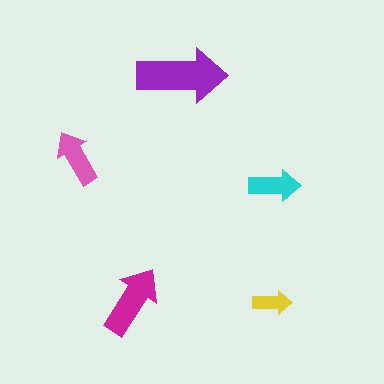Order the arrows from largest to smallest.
the purple one, the magenta one, the pink one, the cyan one, the yellow one.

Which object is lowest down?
The yellow arrow is bottommost.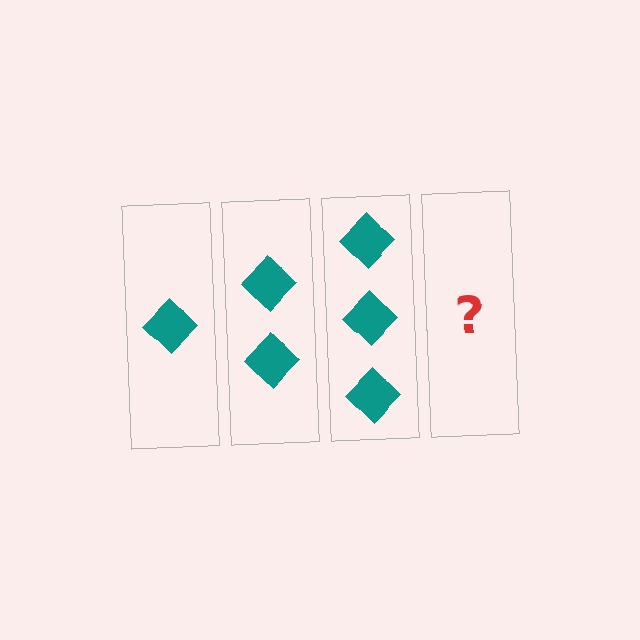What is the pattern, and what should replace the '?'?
The pattern is that each step adds one more diamond. The '?' should be 4 diamonds.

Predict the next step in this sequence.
The next step is 4 diamonds.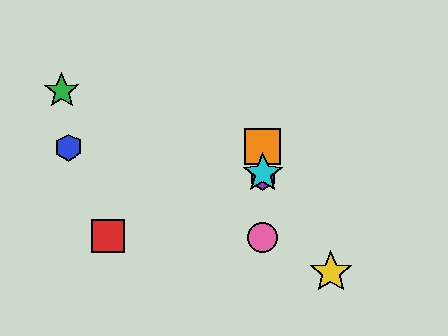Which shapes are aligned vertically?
The purple hexagon, the orange square, the cyan star, the pink circle are aligned vertically.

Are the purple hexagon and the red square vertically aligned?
No, the purple hexagon is at x≈263 and the red square is at x≈108.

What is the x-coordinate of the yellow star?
The yellow star is at x≈331.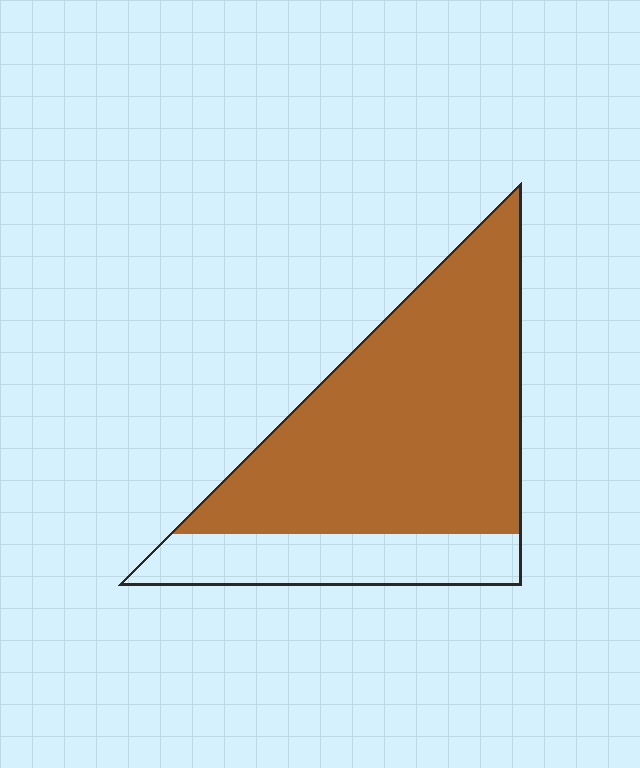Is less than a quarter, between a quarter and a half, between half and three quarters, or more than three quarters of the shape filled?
More than three quarters.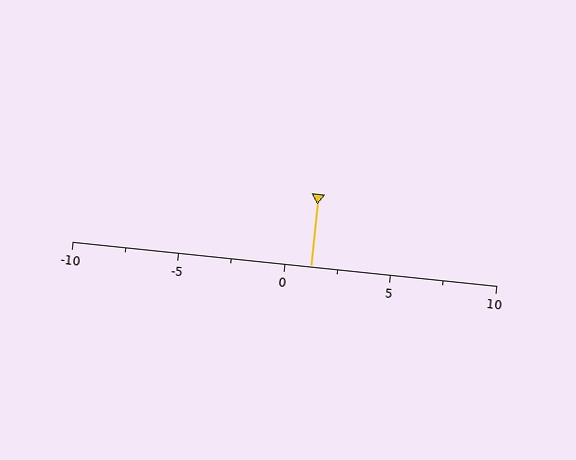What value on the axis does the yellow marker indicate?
The marker indicates approximately 1.2.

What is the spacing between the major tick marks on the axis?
The major ticks are spaced 5 apart.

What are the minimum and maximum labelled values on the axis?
The axis runs from -10 to 10.